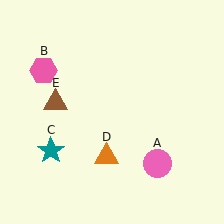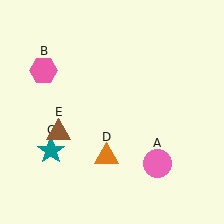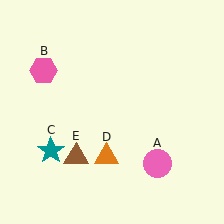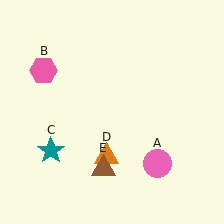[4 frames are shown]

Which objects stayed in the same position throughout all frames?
Pink circle (object A) and pink hexagon (object B) and teal star (object C) and orange triangle (object D) remained stationary.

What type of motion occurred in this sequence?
The brown triangle (object E) rotated counterclockwise around the center of the scene.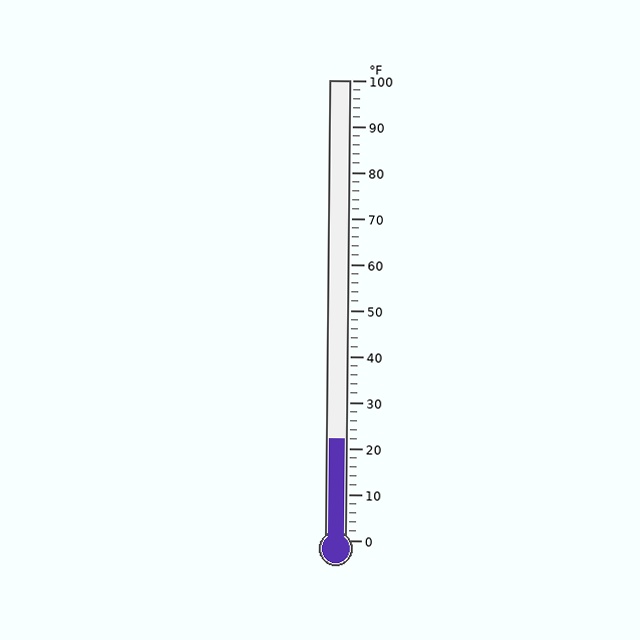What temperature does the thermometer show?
The thermometer shows approximately 22°F.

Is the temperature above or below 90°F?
The temperature is below 90°F.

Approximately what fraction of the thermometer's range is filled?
The thermometer is filled to approximately 20% of its range.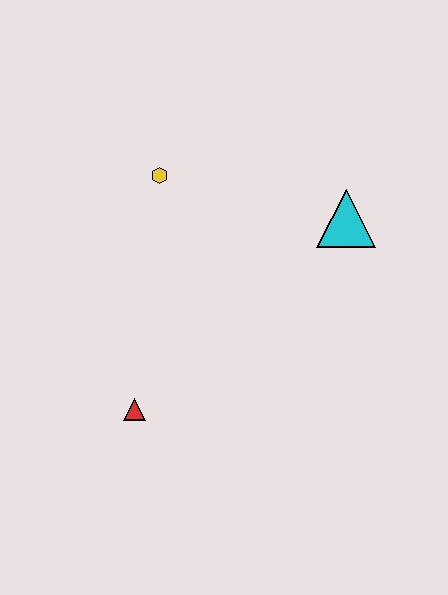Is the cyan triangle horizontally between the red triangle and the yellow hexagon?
No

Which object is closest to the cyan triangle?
The yellow hexagon is closest to the cyan triangle.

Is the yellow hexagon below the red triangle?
No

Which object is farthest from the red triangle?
The cyan triangle is farthest from the red triangle.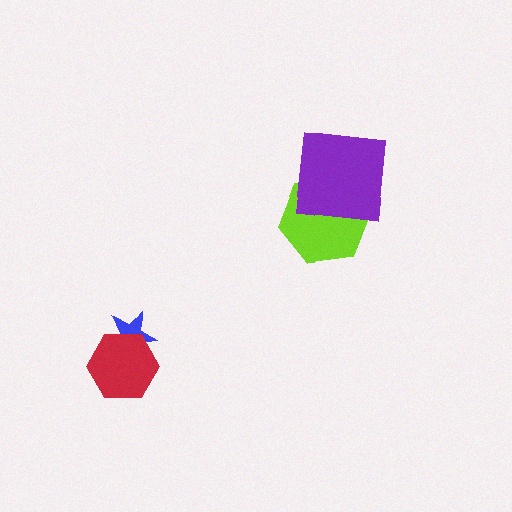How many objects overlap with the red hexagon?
1 object overlaps with the red hexagon.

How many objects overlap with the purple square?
1 object overlaps with the purple square.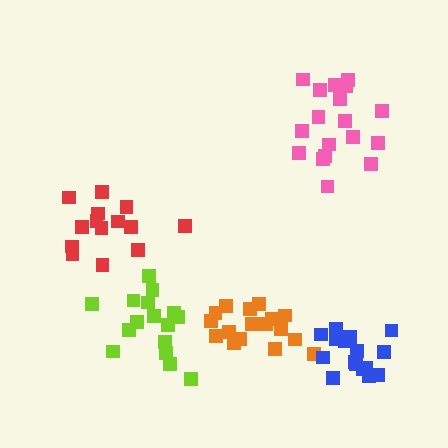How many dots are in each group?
Group 1: 18 dots, Group 2: 14 dots, Group 3: 17 dots, Group 4: 17 dots, Group 5: 16 dots (82 total).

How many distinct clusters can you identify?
There are 5 distinct clusters.